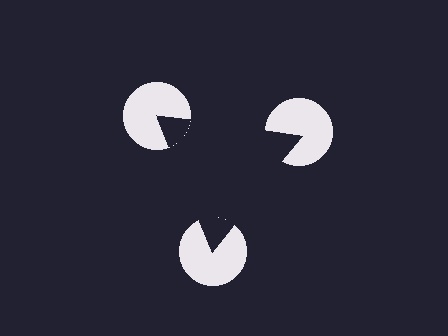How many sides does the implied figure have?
3 sides.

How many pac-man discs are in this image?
There are 3 — one at each vertex of the illusory triangle.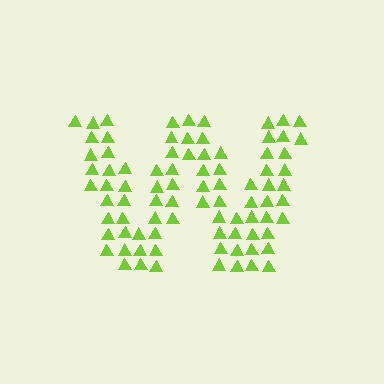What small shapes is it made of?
It is made of small triangles.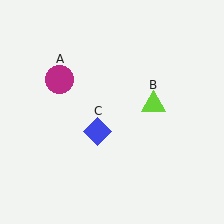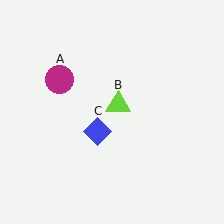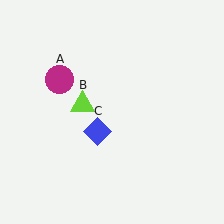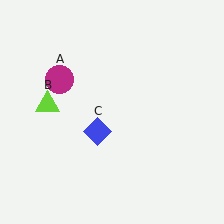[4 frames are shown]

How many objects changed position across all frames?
1 object changed position: lime triangle (object B).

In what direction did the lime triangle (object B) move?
The lime triangle (object B) moved left.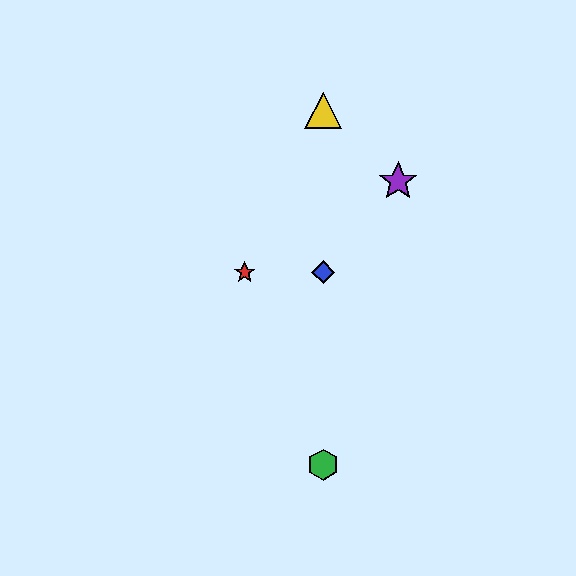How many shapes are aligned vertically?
3 shapes (the blue diamond, the green hexagon, the yellow triangle) are aligned vertically.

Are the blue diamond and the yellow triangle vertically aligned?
Yes, both are at x≈323.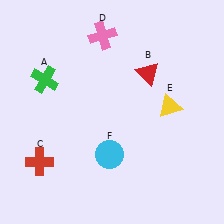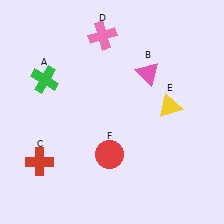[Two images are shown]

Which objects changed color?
B changed from red to pink. F changed from cyan to red.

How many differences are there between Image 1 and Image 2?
There are 2 differences between the two images.